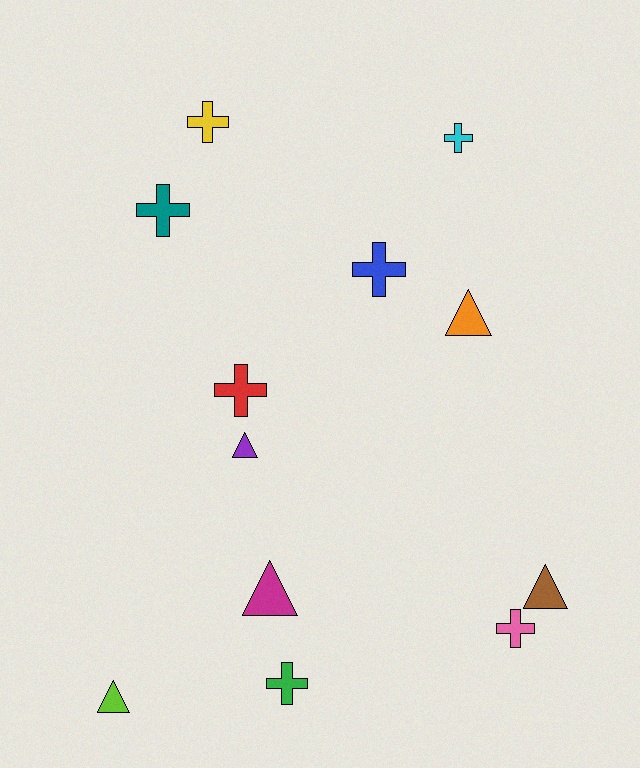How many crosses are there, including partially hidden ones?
There are 7 crosses.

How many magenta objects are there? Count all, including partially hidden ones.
There is 1 magenta object.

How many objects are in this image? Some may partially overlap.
There are 12 objects.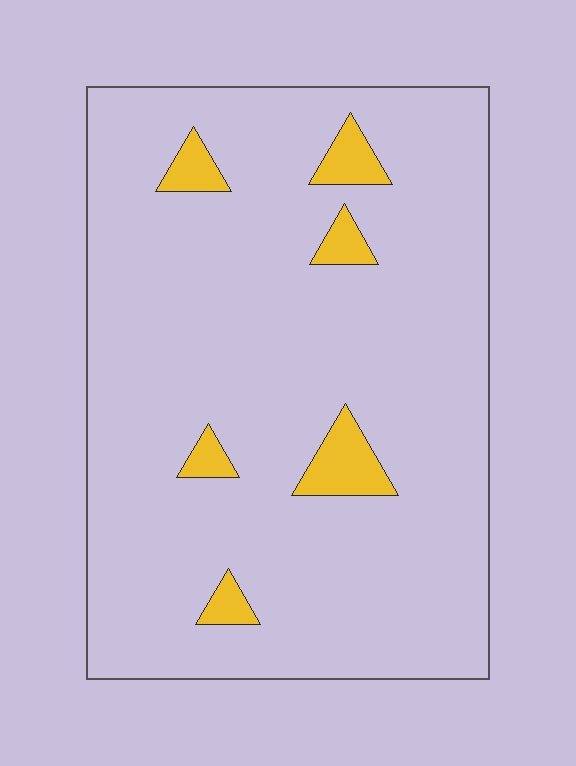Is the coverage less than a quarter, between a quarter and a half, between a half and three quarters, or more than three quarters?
Less than a quarter.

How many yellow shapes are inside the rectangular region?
6.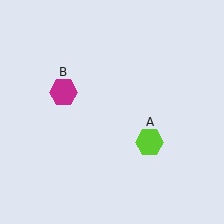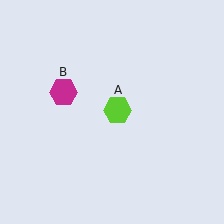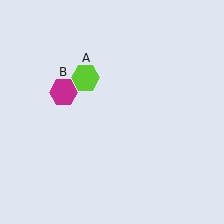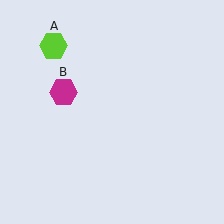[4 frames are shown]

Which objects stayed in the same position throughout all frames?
Magenta hexagon (object B) remained stationary.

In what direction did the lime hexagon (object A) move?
The lime hexagon (object A) moved up and to the left.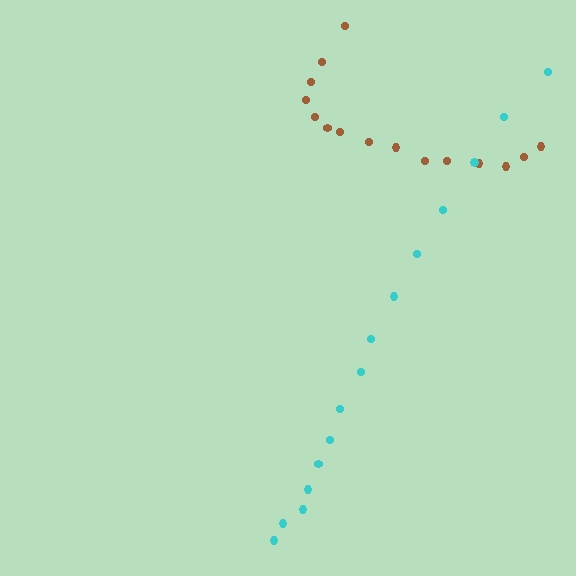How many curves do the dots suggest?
There are 2 distinct paths.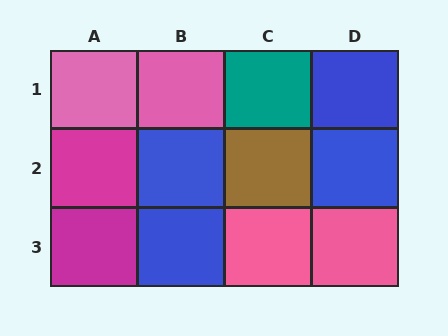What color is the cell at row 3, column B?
Blue.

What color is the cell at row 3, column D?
Pink.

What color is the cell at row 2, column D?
Blue.